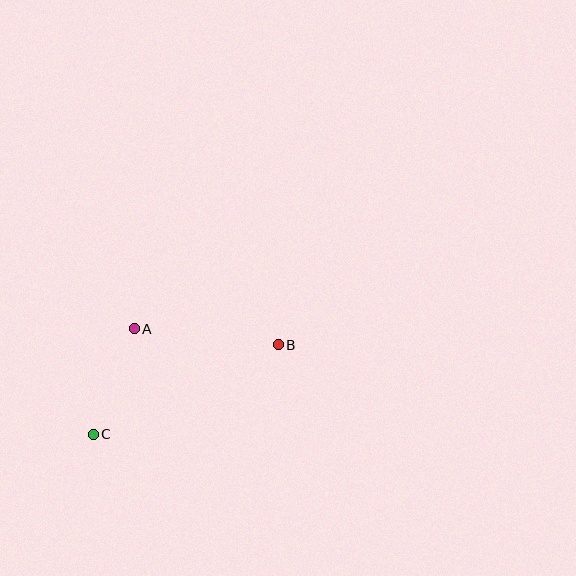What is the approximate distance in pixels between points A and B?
The distance between A and B is approximately 145 pixels.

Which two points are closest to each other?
Points A and C are closest to each other.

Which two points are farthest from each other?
Points B and C are farthest from each other.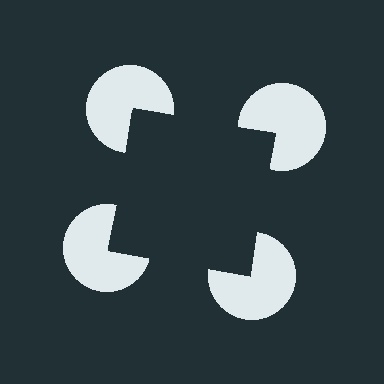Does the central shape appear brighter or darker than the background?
It typically appears slightly darker than the background, even though no actual brightness change is drawn.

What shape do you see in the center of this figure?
An illusory square — its edges are inferred from the aligned wedge cuts in the pac-man discs, not physically drawn.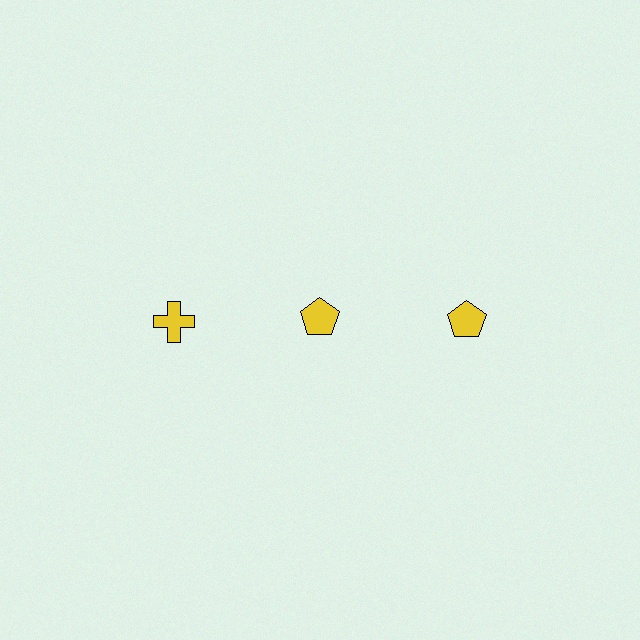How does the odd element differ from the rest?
It has a different shape: cross instead of pentagon.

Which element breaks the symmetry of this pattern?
The yellow cross in the top row, leftmost column breaks the symmetry. All other shapes are yellow pentagons.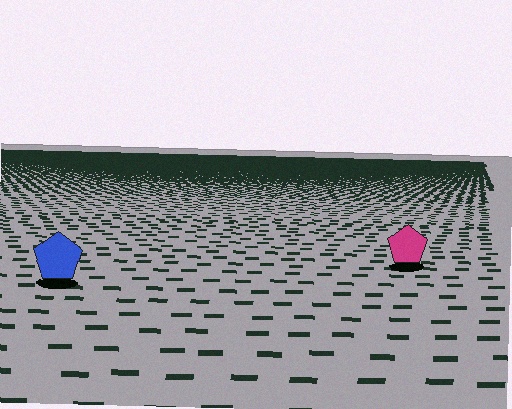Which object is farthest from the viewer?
The magenta pentagon is farthest from the viewer. It appears smaller and the ground texture around it is denser.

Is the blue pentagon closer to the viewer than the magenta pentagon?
Yes. The blue pentagon is closer — you can tell from the texture gradient: the ground texture is coarser near it.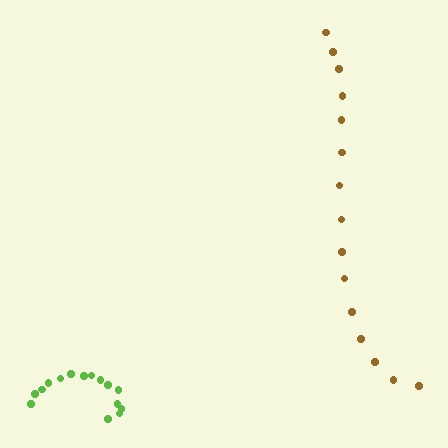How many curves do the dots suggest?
There are 2 distinct paths.